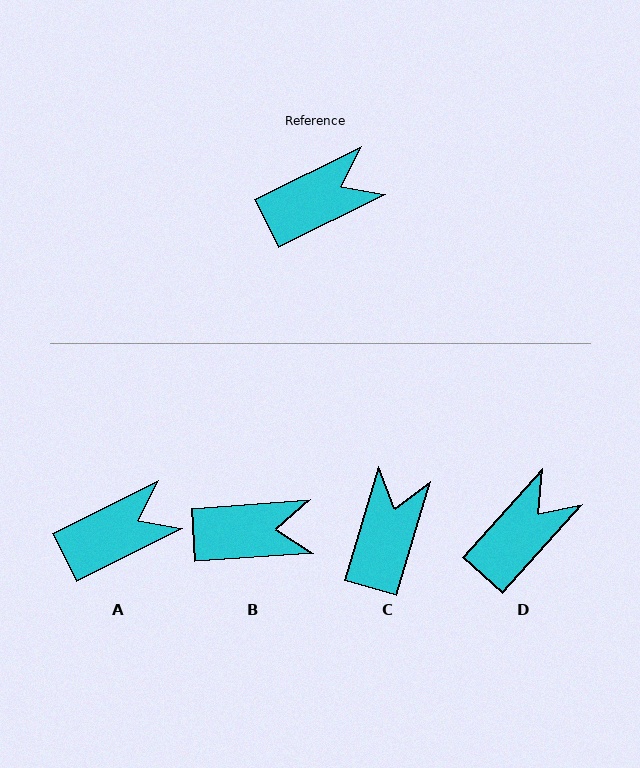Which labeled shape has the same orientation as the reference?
A.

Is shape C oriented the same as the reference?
No, it is off by about 47 degrees.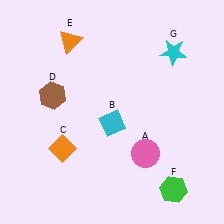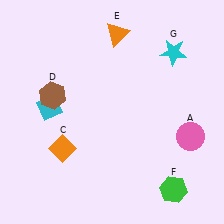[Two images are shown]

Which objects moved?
The objects that moved are: the pink circle (A), the cyan diamond (B), the orange triangle (E).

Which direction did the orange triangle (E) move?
The orange triangle (E) moved right.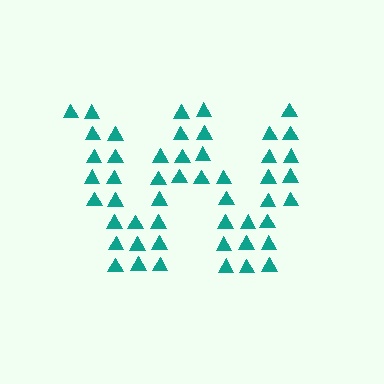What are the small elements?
The small elements are triangles.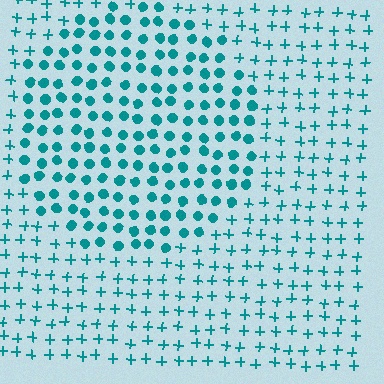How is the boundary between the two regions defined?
The boundary is defined by a change in element shape: circles inside vs. plus signs outside. All elements share the same color and spacing.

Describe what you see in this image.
The image is filled with small teal elements arranged in a uniform grid. A circle-shaped region contains circles, while the surrounding area contains plus signs. The boundary is defined purely by the change in element shape.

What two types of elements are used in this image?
The image uses circles inside the circle region and plus signs outside it.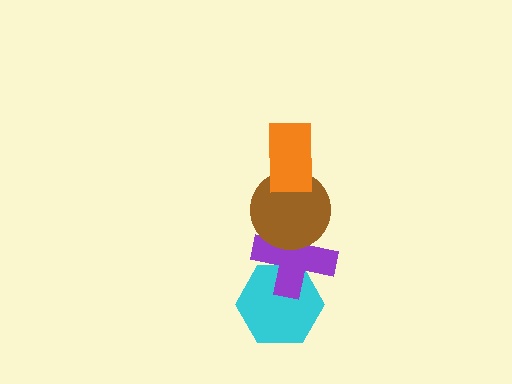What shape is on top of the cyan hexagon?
The purple cross is on top of the cyan hexagon.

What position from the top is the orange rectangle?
The orange rectangle is 1st from the top.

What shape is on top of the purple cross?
The brown circle is on top of the purple cross.